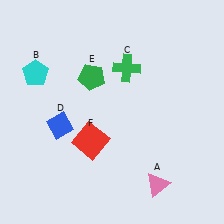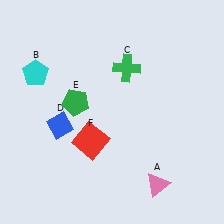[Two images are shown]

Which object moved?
The green pentagon (E) moved down.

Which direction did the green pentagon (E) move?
The green pentagon (E) moved down.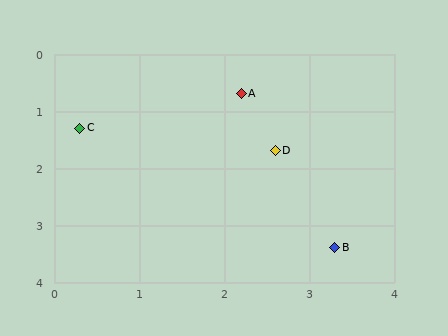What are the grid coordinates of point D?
Point D is at approximately (2.6, 1.7).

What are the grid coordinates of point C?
Point C is at approximately (0.3, 1.3).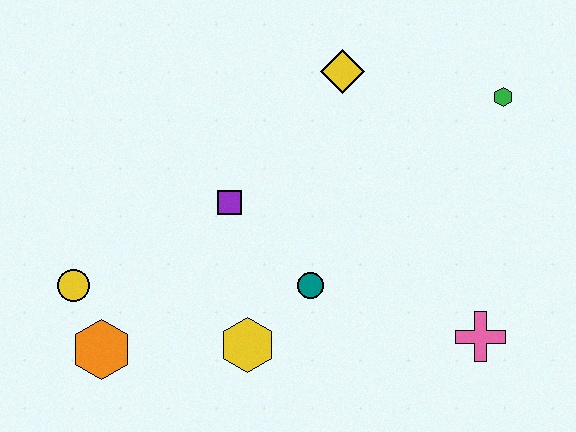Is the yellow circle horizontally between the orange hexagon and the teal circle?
No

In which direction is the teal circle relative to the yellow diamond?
The teal circle is below the yellow diamond.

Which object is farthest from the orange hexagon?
The green hexagon is farthest from the orange hexagon.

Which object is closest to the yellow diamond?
The green hexagon is closest to the yellow diamond.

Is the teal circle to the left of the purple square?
No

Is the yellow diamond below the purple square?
No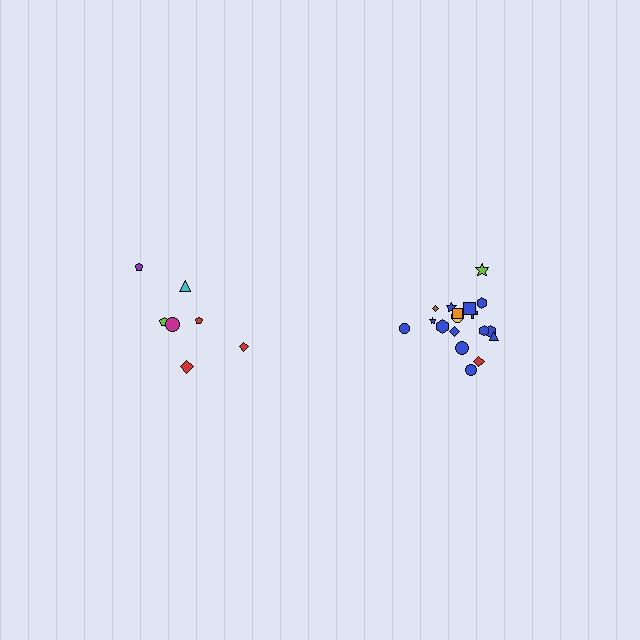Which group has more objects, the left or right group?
The right group.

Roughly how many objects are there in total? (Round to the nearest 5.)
Roughly 25 objects in total.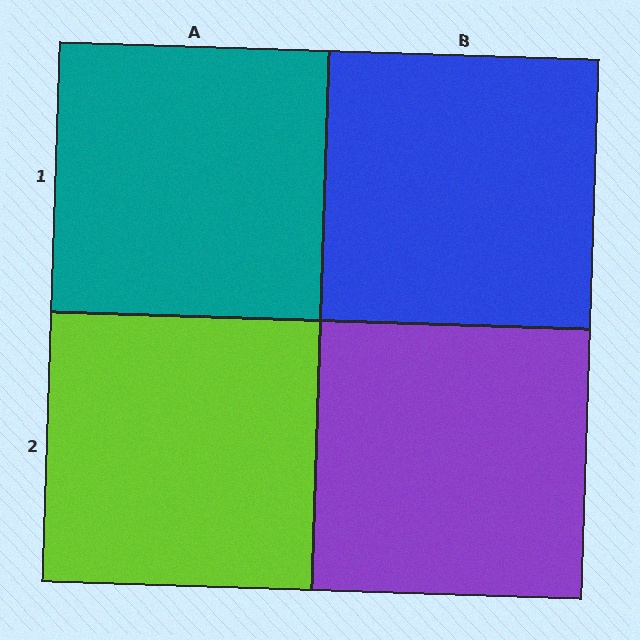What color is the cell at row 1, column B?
Blue.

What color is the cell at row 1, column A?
Teal.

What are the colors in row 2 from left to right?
Lime, purple.